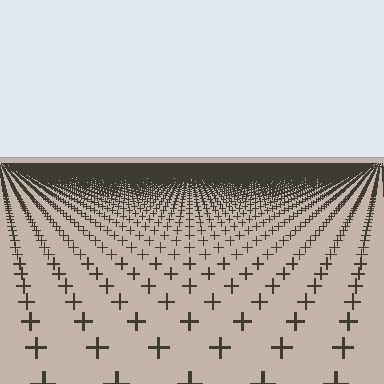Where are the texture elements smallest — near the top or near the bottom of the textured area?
Near the top.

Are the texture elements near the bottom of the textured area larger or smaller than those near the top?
Larger. Near the bottom, elements are closer to the viewer and appear at a bigger on-screen size.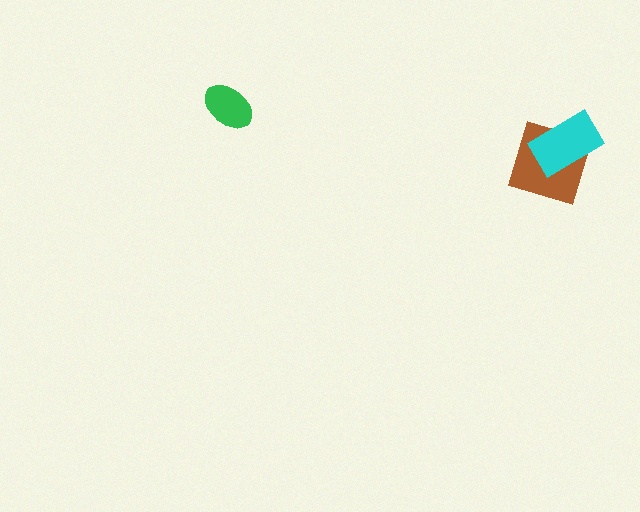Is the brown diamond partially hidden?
Yes, it is partially covered by another shape.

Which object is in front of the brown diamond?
The cyan rectangle is in front of the brown diamond.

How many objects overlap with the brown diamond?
1 object overlaps with the brown diamond.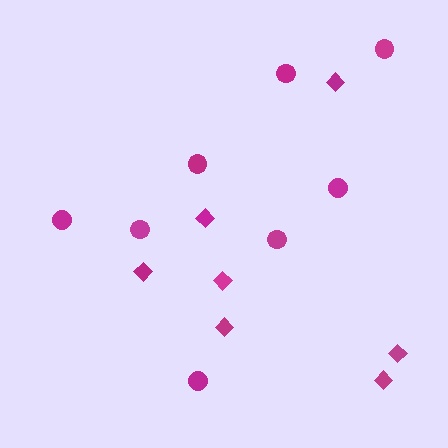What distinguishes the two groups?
There are 2 groups: one group of diamonds (7) and one group of circles (8).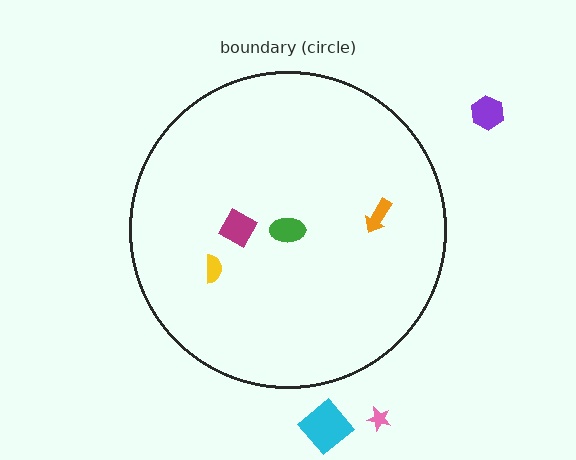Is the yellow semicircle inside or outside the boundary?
Inside.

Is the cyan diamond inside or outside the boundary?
Outside.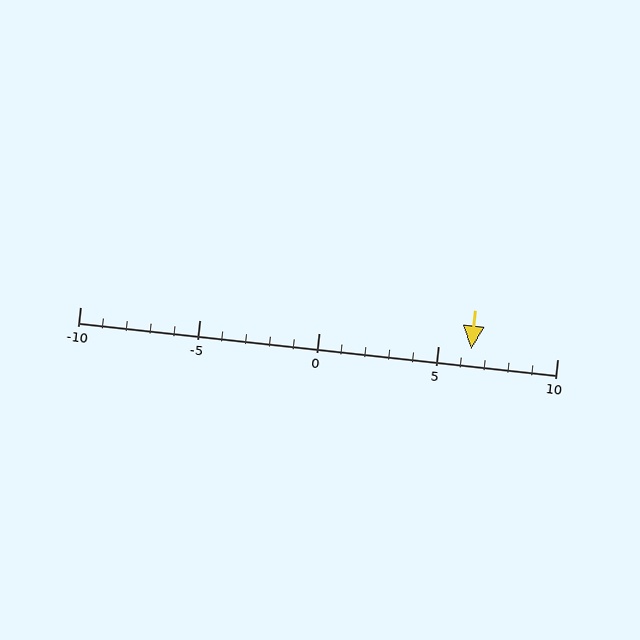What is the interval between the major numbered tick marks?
The major tick marks are spaced 5 units apart.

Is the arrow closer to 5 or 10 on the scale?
The arrow is closer to 5.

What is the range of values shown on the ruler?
The ruler shows values from -10 to 10.